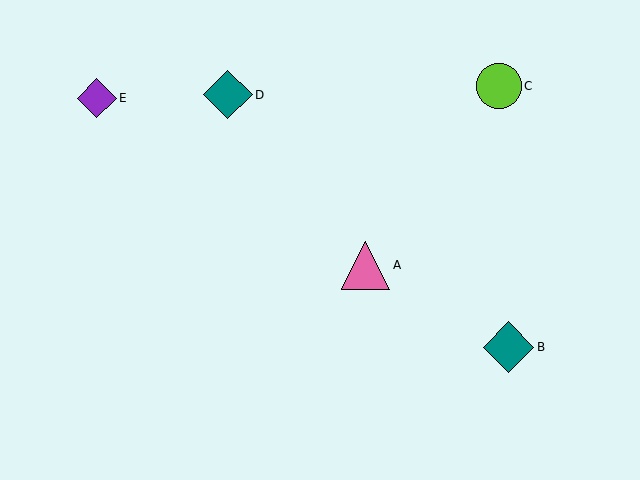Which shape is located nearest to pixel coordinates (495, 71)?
The lime circle (labeled C) at (499, 86) is nearest to that location.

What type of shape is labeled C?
Shape C is a lime circle.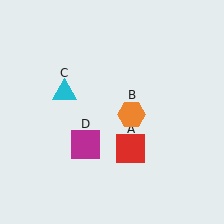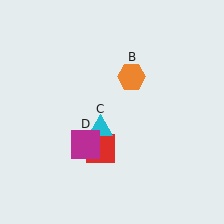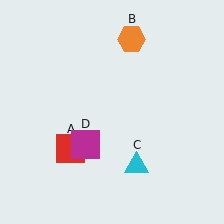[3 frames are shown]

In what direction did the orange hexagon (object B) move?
The orange hexagon (object B) moved up.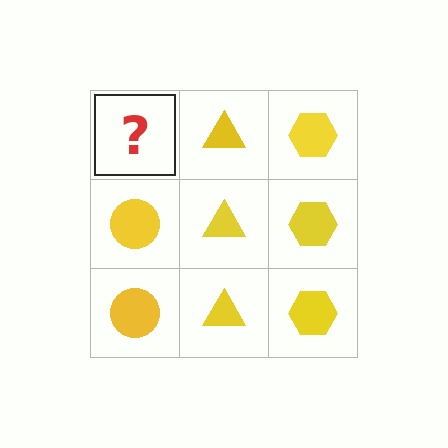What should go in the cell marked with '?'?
The missing cell should contain a yellow circle.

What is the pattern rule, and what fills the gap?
The rule is that each column has a consistent shape. The gap should be filled with a yellow circle.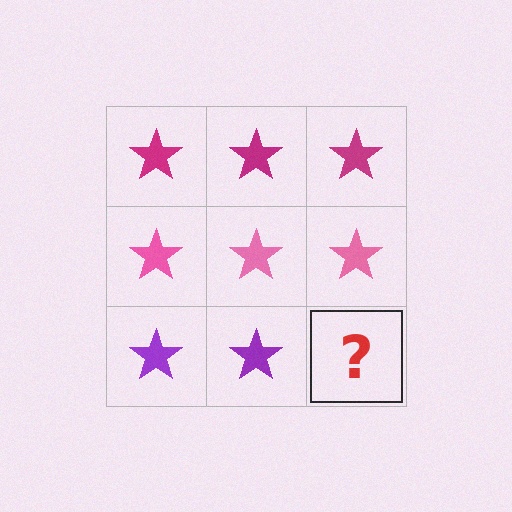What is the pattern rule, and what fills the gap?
The rule is that each row has a consistent color. The gap should be filled with a purple star.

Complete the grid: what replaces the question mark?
The question mark should be replaced with a purple star.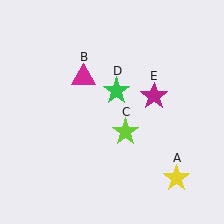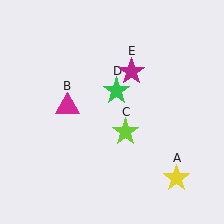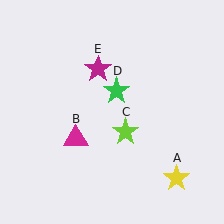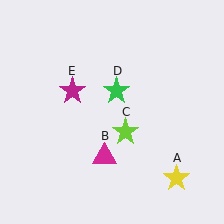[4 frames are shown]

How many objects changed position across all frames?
2 objects changed position: magenta triangle (object B), magenta star (object E).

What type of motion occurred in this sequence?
The magenta triangle (object B), magenta star (object E) rotated counterclockwise around the center of the scene.